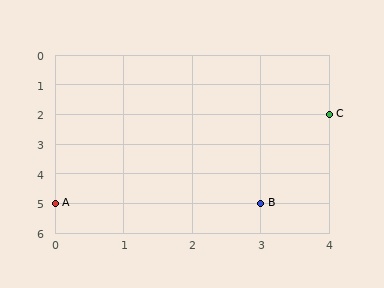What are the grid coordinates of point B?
Point B is at grid coordinates (3, 5).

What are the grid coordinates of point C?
Point C is at grid coordinates (4, 2).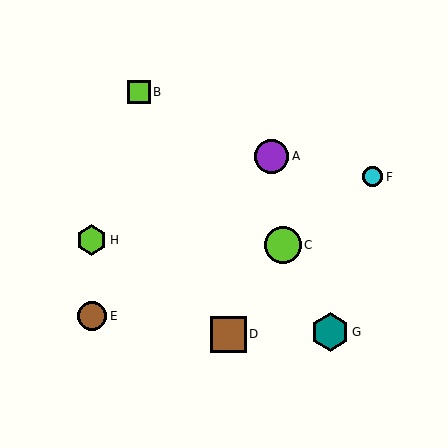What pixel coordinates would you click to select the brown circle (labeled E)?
Click at (92, 316) to select the brown circle E.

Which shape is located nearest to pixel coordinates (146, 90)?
The lime square (labeled B) at (139, 92) is nearest to that location.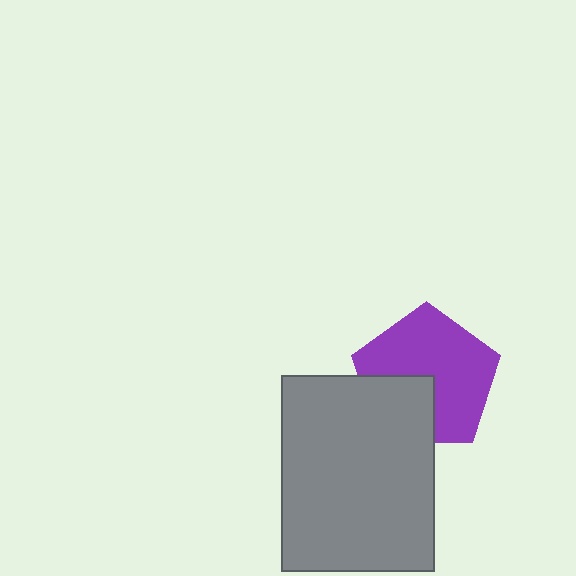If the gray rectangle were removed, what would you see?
You would see the complete purple pentagon.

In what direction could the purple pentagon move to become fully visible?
The purple pentagon could move up. That would shift it out from behind the gray rectangle entirely.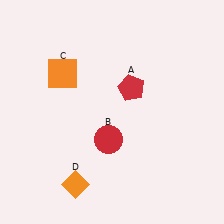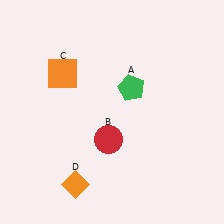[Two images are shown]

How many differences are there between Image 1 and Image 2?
There is 1 difference between the two images.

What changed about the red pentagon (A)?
In Image 1, A is red. In Image 2, it changed to green.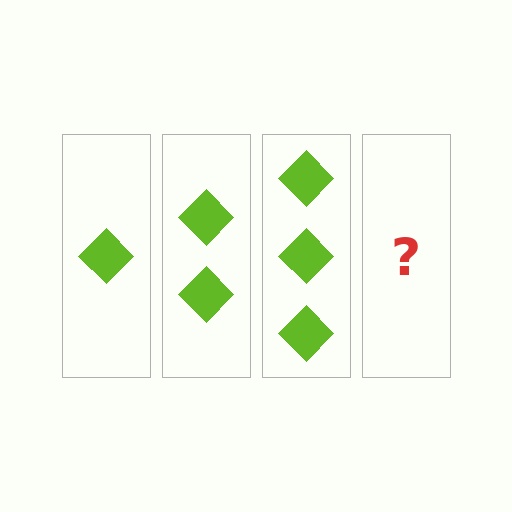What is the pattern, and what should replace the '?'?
The pattern is that each step adds one more diamond. The '?' should be 4 diamonds.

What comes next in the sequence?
The next element should be 4 diamonds.